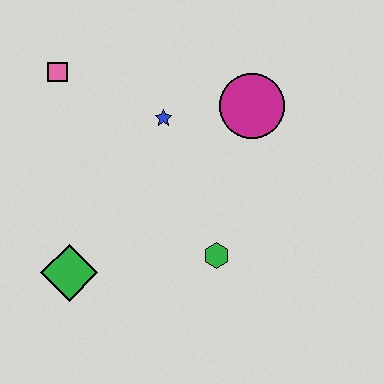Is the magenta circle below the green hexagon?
No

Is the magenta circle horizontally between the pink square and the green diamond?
No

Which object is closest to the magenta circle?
The blue star is closest to the magenta circle.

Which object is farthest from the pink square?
The green hexagon is farthest from the pink square.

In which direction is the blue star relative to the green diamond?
The blue star is above the green diamond.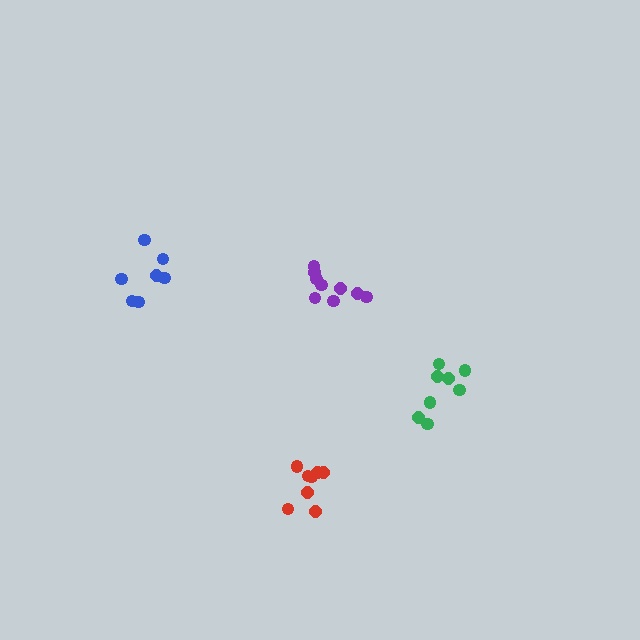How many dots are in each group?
Group 1: 9 dots, Group 2: 8 dots, Group 3: 7 dots, Group 4: 8 dots (32 total).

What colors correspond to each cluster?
The clusters are colored: purple, green, blue, red.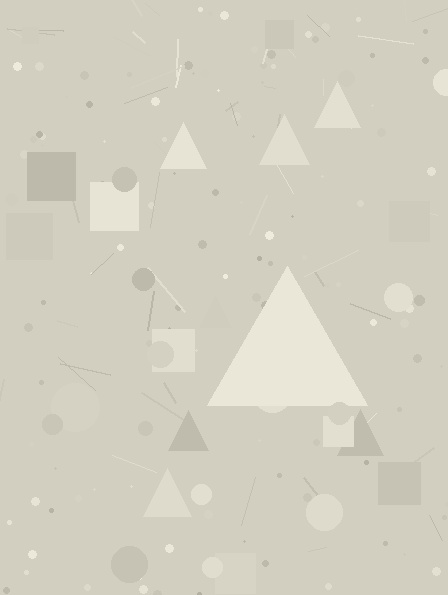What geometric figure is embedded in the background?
A triangle is embedded in the background.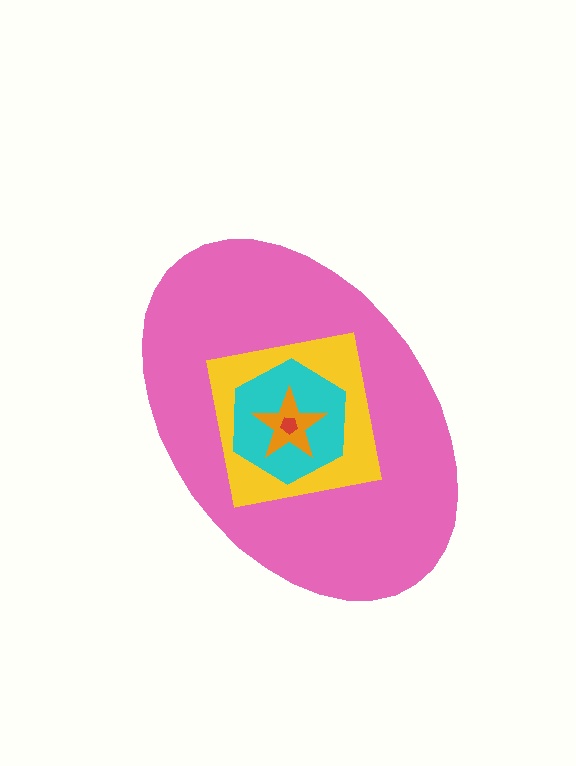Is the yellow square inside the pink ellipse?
Yes.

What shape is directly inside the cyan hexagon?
The orange star.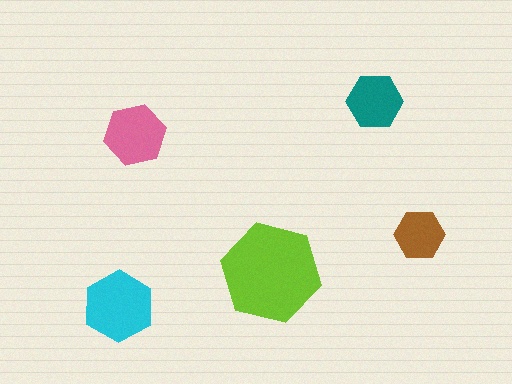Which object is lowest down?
The cyan hexagon is bottommost.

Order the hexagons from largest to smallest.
the lime one, the cyan one, the pink one, the teal one, the brown one.